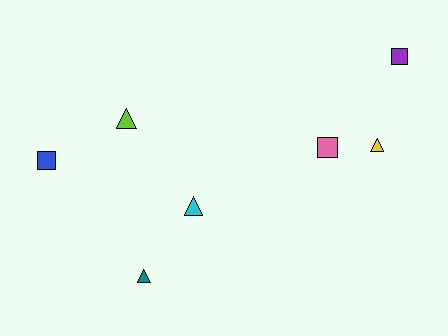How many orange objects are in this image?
There are no orange objects.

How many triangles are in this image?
There are 4 triangles.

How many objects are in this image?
There are 7 objects.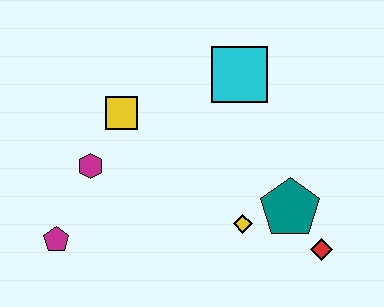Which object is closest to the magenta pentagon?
The magenta hexagon is closest to the magenta pentagon.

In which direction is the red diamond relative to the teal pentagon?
The red diamond is below the teal pentagon.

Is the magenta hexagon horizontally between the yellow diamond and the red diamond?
No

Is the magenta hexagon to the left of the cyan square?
Yes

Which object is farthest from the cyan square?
The magenta pentagon is farthest from the cyan square.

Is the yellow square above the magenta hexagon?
Yes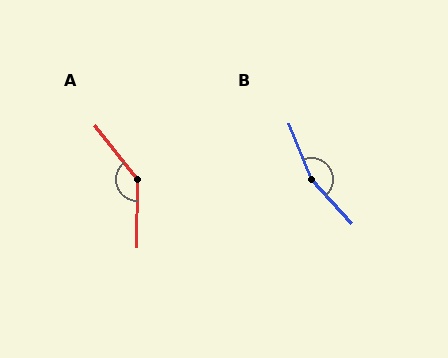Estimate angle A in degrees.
Approximately 141 degrees.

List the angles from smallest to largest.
A (141°), B (160°).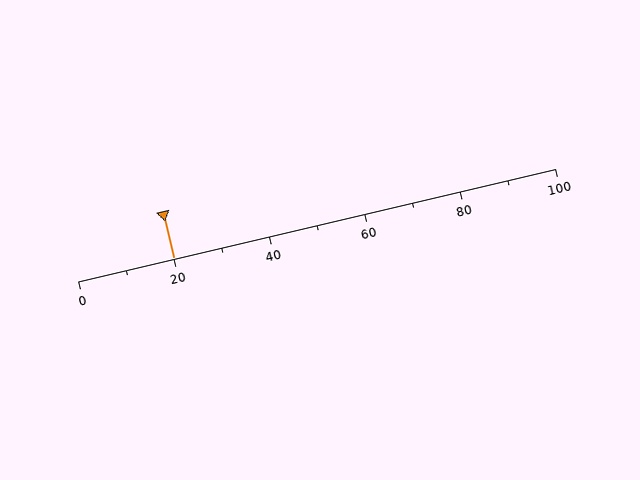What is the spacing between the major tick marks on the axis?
The major ticks are spaced 20 apart.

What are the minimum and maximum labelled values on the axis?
The axis runs from 0 to 100.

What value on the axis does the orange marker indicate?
The marker indicates approximately 20.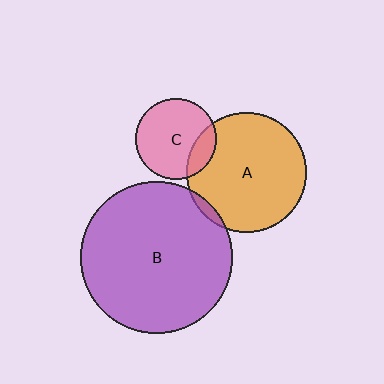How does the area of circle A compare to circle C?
Approximately 2.2 times.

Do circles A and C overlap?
Yes.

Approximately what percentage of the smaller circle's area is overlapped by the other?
Approximately 20%.